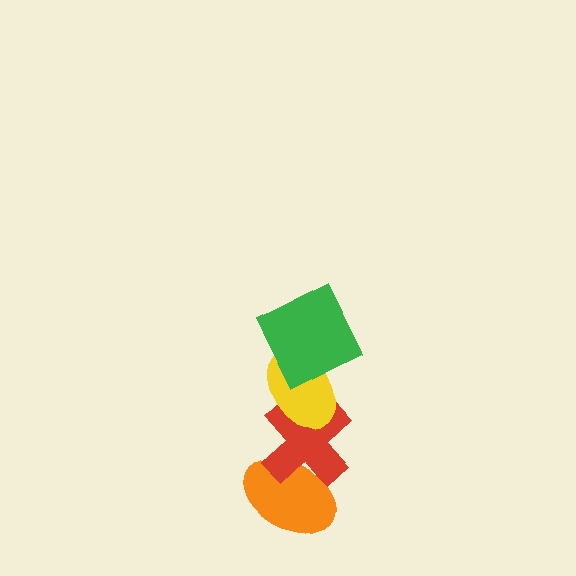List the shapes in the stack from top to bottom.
From top to bottom: the green square, the yellow ellipse, the red cross, the orange ellipse.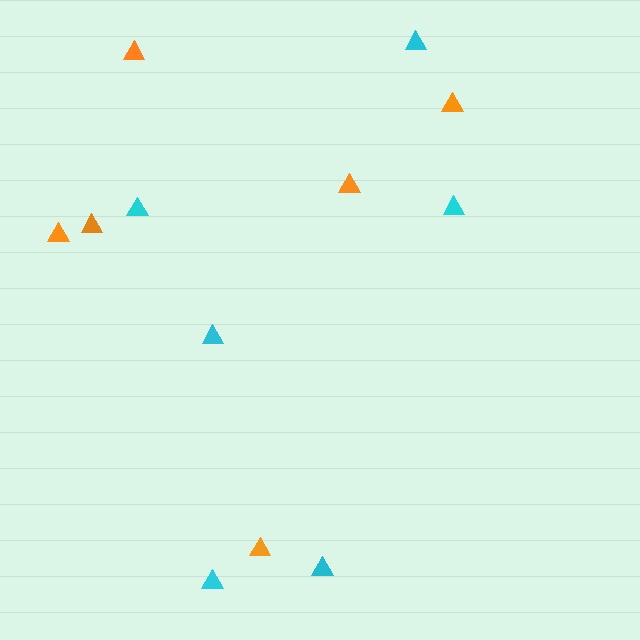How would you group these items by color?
There are 2 groups: one group of orange triangles (6) and one group of cyan triangles (6).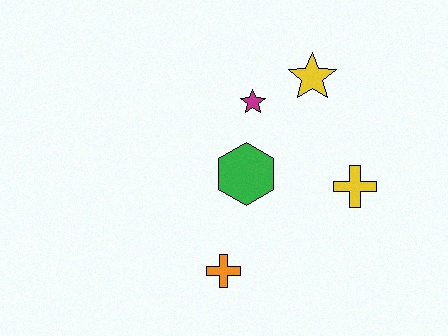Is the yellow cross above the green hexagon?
No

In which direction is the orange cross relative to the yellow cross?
The orange cross is to the left of the yellow cross.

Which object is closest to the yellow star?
The magenta star is closest to the yellow star.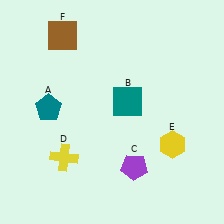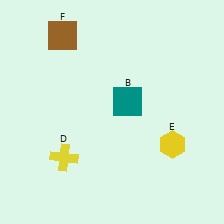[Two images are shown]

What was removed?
The purple pentagon (C), the teal pentagon (A) were removed in Image 2.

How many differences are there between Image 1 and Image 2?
There are 2 differences between the two images.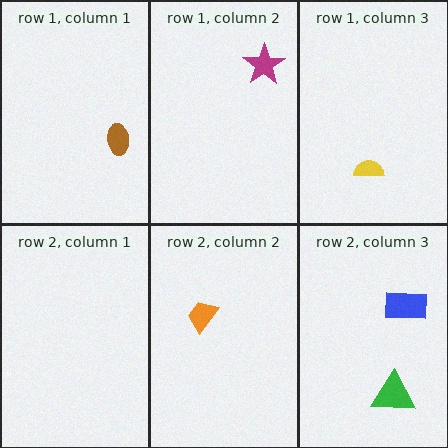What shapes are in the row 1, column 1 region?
The brown ellipse.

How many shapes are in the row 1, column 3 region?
1.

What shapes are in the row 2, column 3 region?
The blue rectangle, the green triangle.